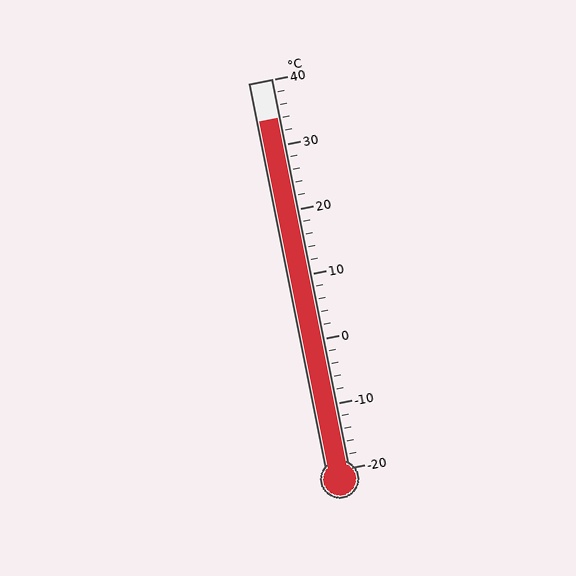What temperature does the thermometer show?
The thermometer shows approximately 34°C.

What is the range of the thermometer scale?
The thermometer scale ranges from -20°C to 40°C.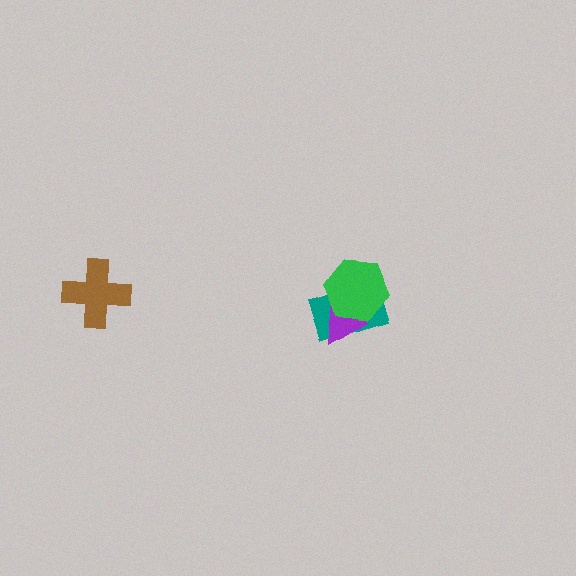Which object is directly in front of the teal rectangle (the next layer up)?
The purple triangle is directly in front of the teal rectangle.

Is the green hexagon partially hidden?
No, no other shape covers it.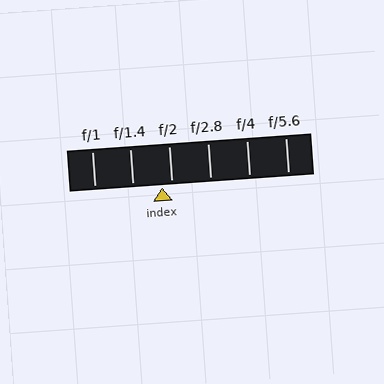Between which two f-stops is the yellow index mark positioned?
The index mark is between f/1.4 and f/2.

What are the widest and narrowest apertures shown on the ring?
The widest aperture shown is f/1 and the narrowest is f/5.6.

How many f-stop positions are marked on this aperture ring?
There are 6 f-stop positions marked.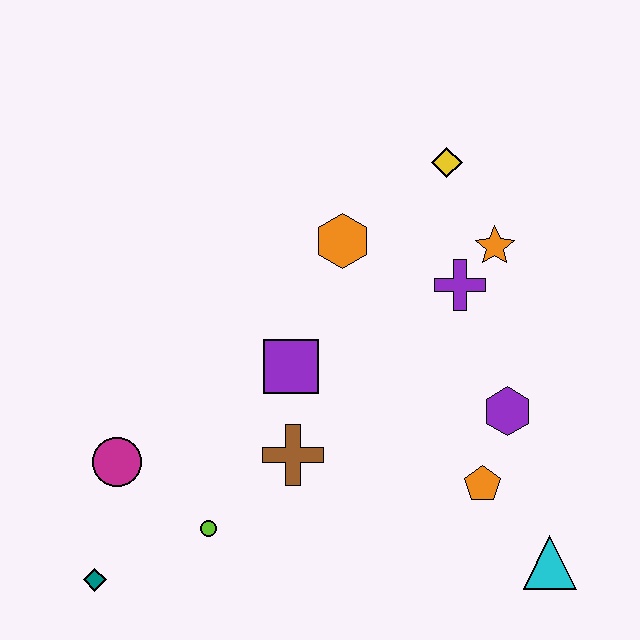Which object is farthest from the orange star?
The teal diamond is farthest from the orange star.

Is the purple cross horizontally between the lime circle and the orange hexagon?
No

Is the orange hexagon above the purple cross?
Yes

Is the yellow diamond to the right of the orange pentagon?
No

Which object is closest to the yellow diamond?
The orange star is closest to the yellow diamond.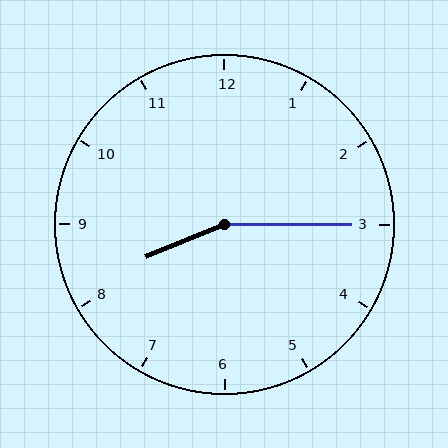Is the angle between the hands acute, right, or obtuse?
It is obtuse.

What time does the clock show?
8:15.